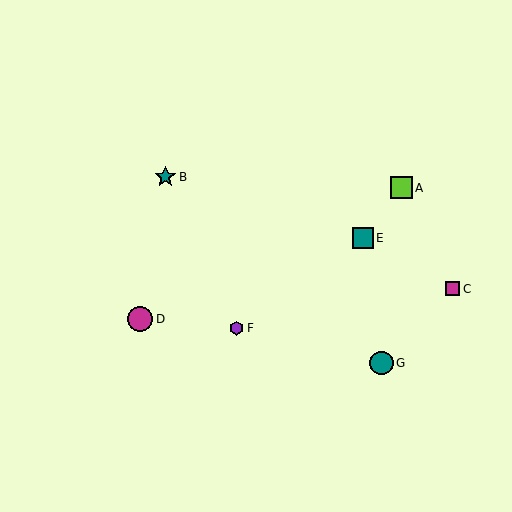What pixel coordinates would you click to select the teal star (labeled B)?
Click at (165, 177) to select the teal star B.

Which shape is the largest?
The magenta circle (labeled D) is the largest.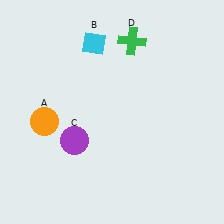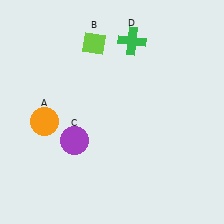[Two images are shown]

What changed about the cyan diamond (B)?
In Image 1, B is cyan. In Image 2, it changed to lime.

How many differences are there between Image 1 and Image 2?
There is 1 difference between the two images.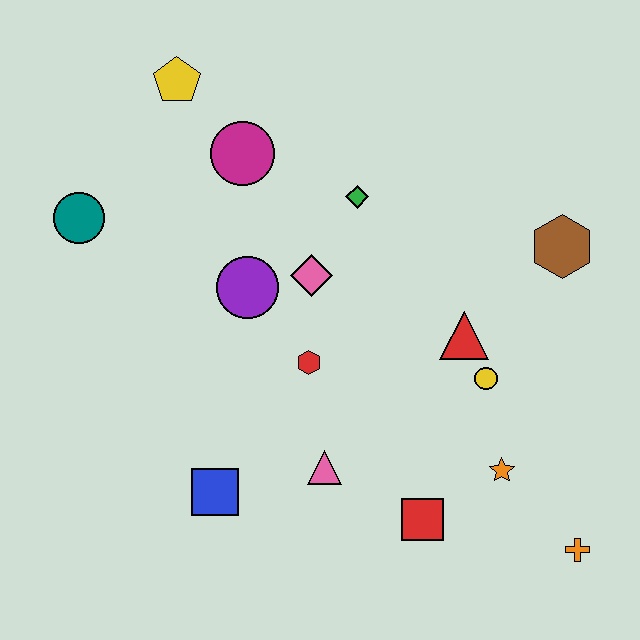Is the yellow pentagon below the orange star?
No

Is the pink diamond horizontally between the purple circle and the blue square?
No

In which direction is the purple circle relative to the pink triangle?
The purple circle is above the pink triangle.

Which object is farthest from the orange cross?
The yellow pentagon is farthest from the orange cross.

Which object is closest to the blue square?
The pink triangle is closest to the blue square.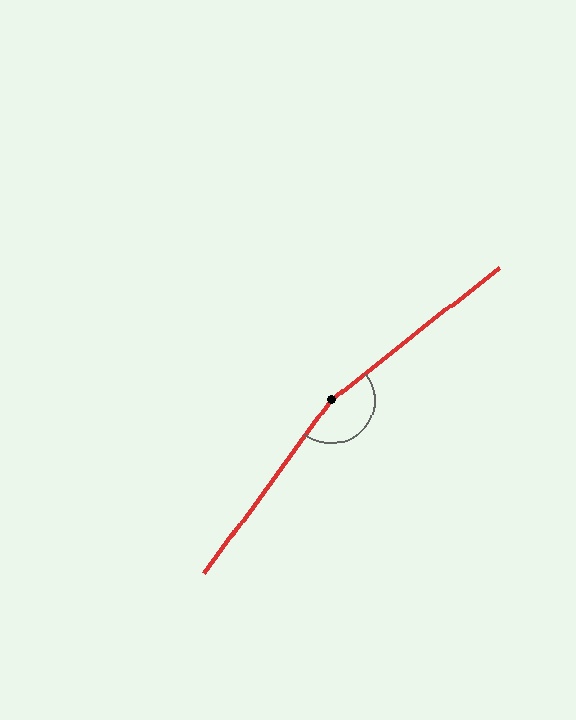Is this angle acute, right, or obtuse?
It is obtuse.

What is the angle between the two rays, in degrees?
Approximately 165 degrees.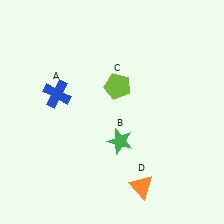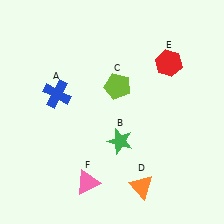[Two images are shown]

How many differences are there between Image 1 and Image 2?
There are 2 differences between the two images.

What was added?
A red hexagon (E), a pink triangle (F) were added in Image 2.